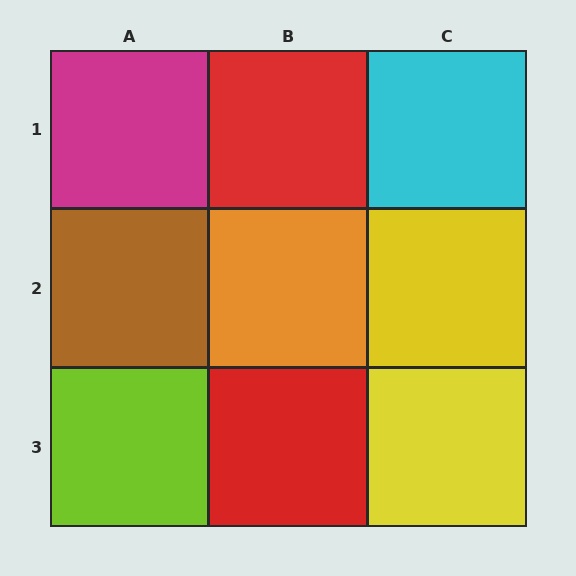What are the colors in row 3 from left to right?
Lime, red, yellow.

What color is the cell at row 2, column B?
Orange.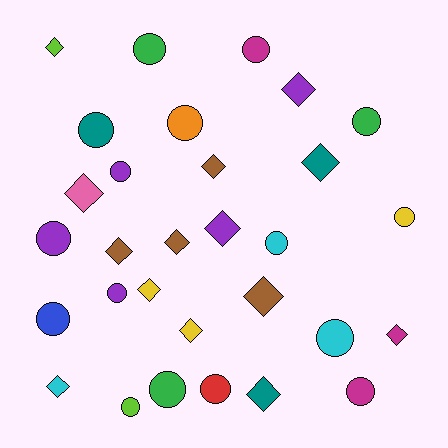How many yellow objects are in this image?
There are 3 yellow objects.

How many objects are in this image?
There are 30 objects.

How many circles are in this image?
There are 16 circles.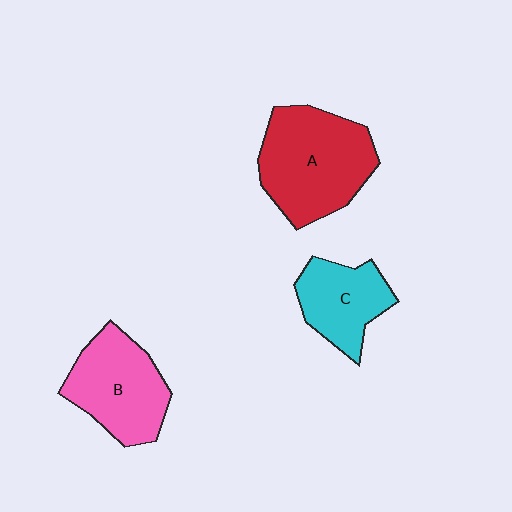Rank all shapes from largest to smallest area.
From largest to smallest: A (red), B (pink), C (cyan).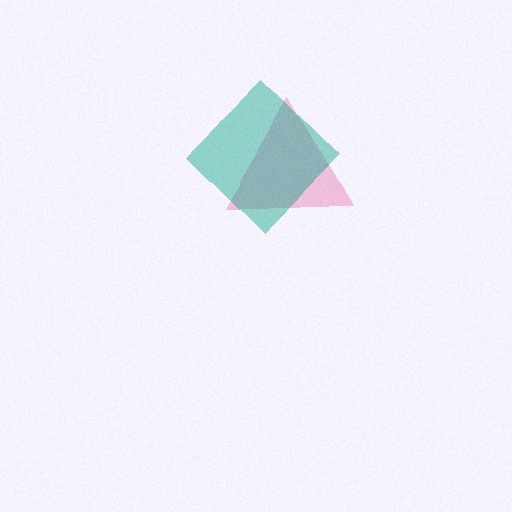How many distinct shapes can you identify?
There are 2 distinct shapes: a pink triangle, a teal diamond.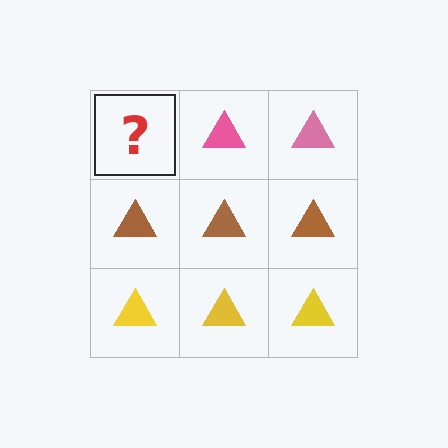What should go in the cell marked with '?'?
The missing cell should contain a pink triangle.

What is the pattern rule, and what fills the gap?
The rule is that each row has a consistent color. The gap should be filled with a pink triangle.